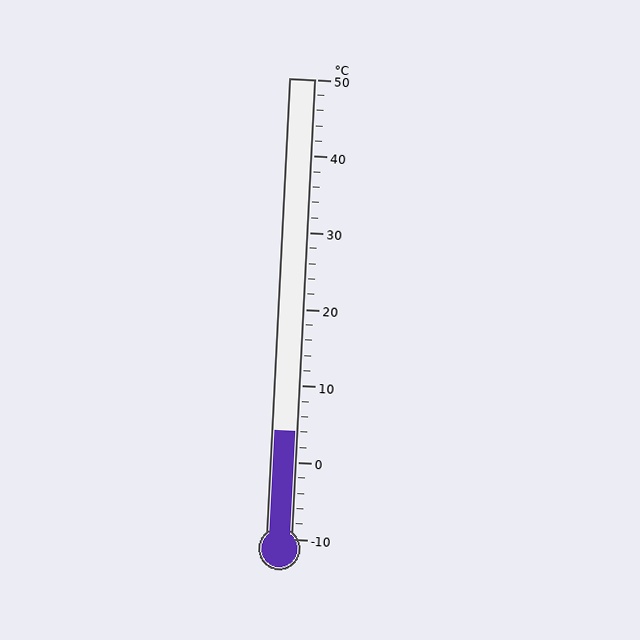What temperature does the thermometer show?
The thermometer shows approximately 4°C.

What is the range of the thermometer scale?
The thermometer scale ranges from -10°C to 50°C.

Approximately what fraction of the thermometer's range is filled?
The thermometer is filled to approximately 25% of its range.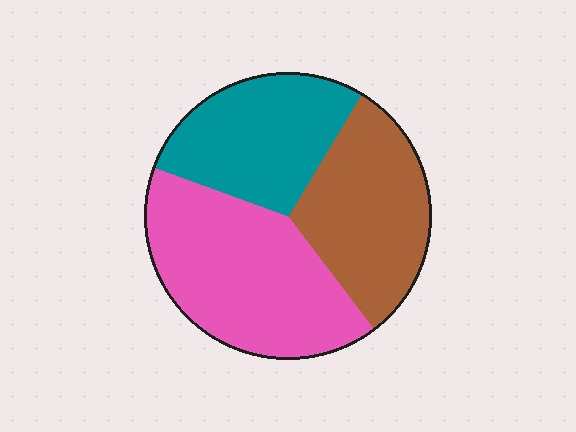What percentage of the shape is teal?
Teal covers roughly 30% of the shape.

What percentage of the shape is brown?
Brown takes up about one third (1/3) of the shape.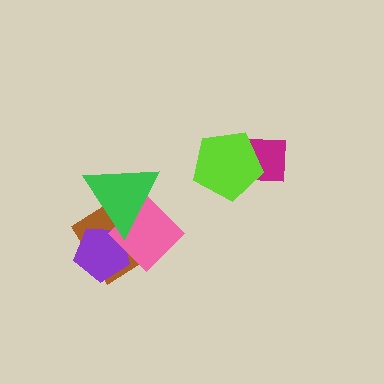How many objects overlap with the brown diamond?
3 objects overlap with the brown diamond.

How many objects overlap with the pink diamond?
3 objects overlap with the pink diamond.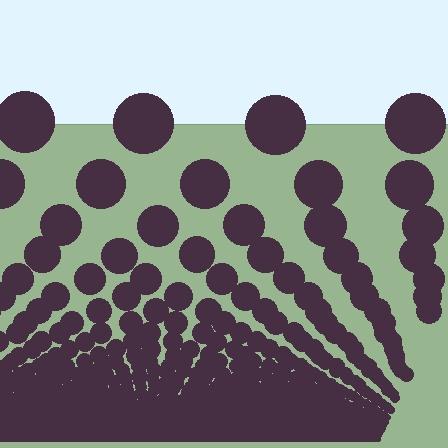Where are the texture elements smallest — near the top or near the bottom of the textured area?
Near the bottom.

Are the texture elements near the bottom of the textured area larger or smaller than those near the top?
Smaller. The gradient is inverted — elements near the bottom are smaller and denser.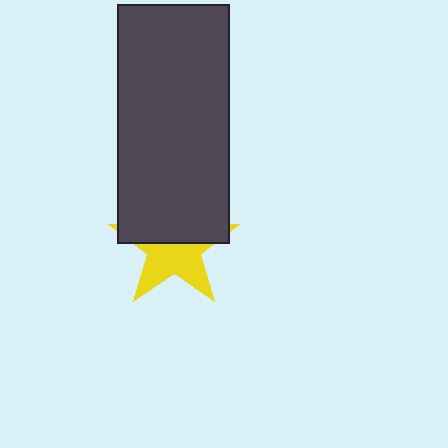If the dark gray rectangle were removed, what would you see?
You would see the complete yellow star.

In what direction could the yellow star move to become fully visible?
The yellow star could move down. That would shift it out from behind the dark gray rectangle entirely.